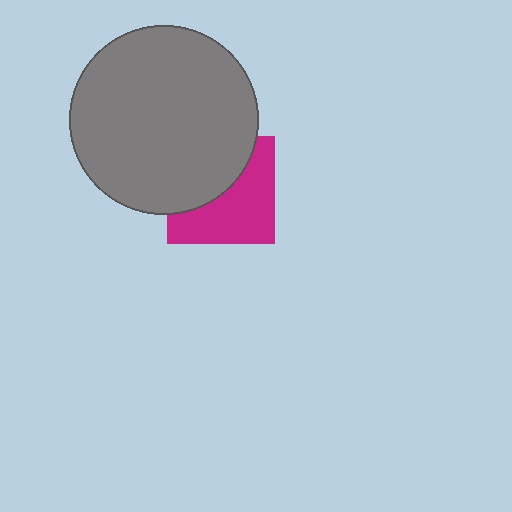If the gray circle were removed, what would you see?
You would see the complete magenta square.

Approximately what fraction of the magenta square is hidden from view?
Roughly 46% of the magenta square is hidden behind the gray circle.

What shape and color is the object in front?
The object in front is a gray circle.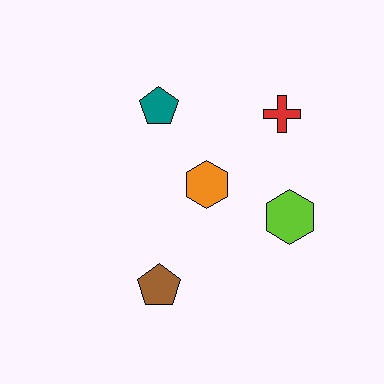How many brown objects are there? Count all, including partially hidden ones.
There is 1 brown object.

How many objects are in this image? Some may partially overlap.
There are 5 objects.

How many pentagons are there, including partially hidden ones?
There are 2 pentagons.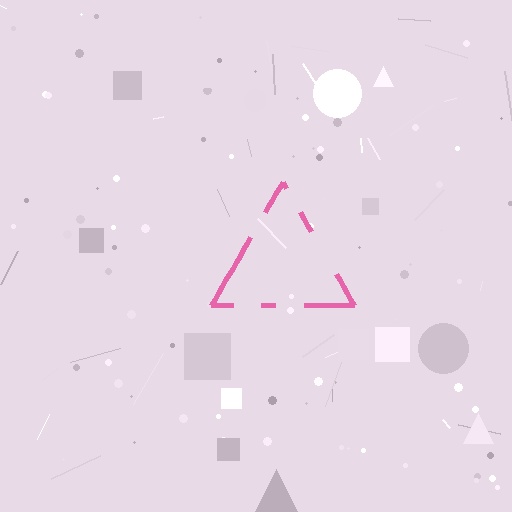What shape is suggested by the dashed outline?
The dashed outline suggests a triangle.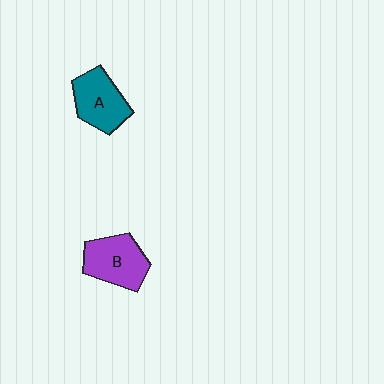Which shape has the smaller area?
Shape A (teal).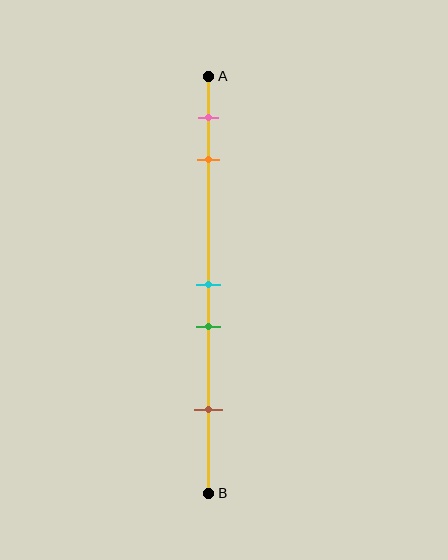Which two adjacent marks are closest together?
The cyan and green marks are the closest adjacent pair.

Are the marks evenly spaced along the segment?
No, the marks are not evenly spaced.